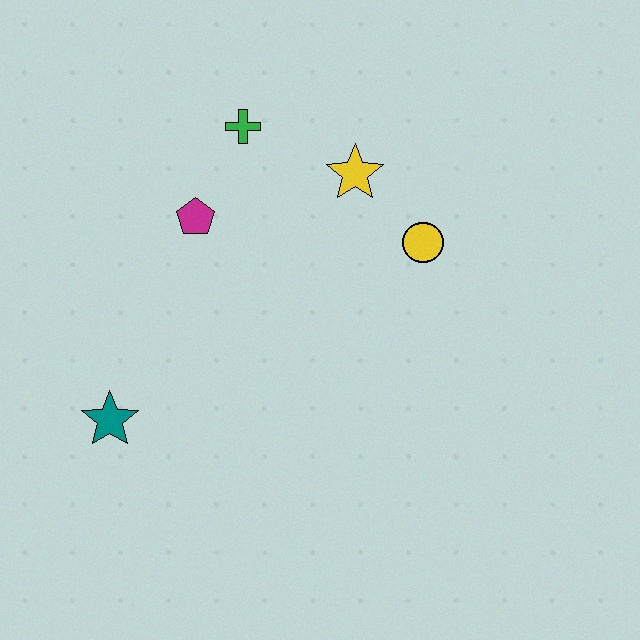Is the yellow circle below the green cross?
Yes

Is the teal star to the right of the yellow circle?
No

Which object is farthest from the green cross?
The teal star is farthest from the green cross.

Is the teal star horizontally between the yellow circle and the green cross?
No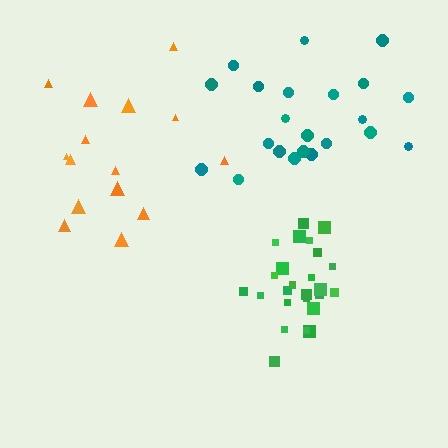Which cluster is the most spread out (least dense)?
Orange.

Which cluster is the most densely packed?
Green.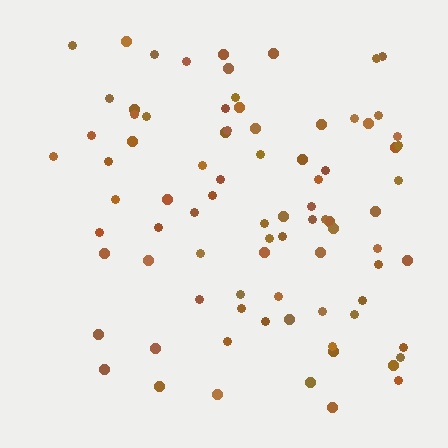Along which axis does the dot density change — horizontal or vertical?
Horizontal.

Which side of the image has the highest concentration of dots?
The right.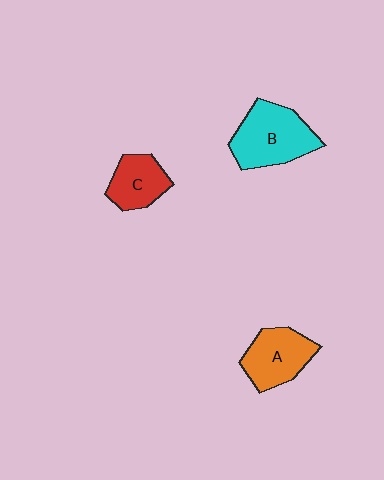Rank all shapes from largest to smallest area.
From largest to smallest: B (cyan), A (orange), C (red).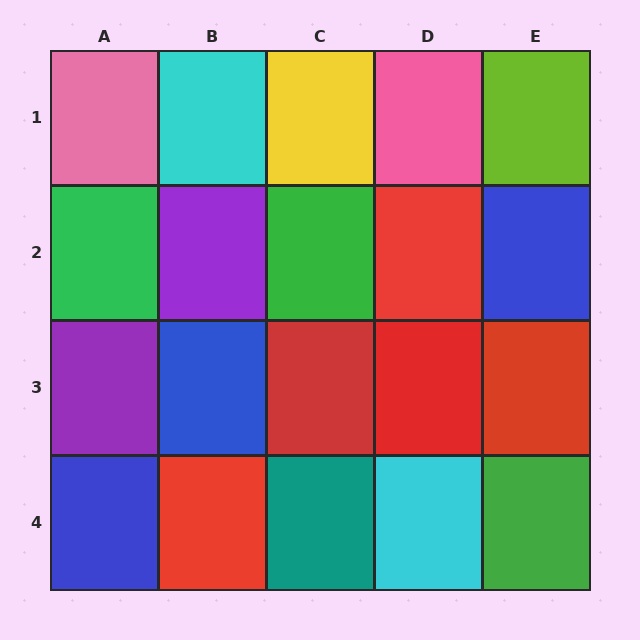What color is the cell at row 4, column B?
Red.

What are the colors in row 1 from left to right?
Pink, cyan, yellow, pink, lime.